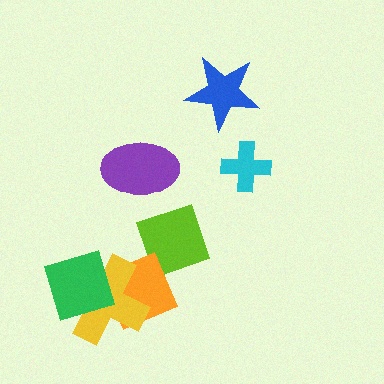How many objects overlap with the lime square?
0 objects overlap with the lime square.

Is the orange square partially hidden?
Yes, it is partially covered by another shape.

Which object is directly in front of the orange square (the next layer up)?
The yellow cross is directly in front of the orange square.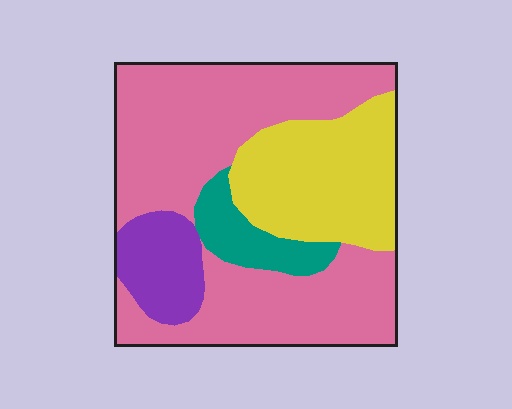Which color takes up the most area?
Pink, at roughly 55%.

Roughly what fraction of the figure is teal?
Teal takes up about one tenth (1/10) of the figure.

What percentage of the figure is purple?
Purple covers 10% of the figure.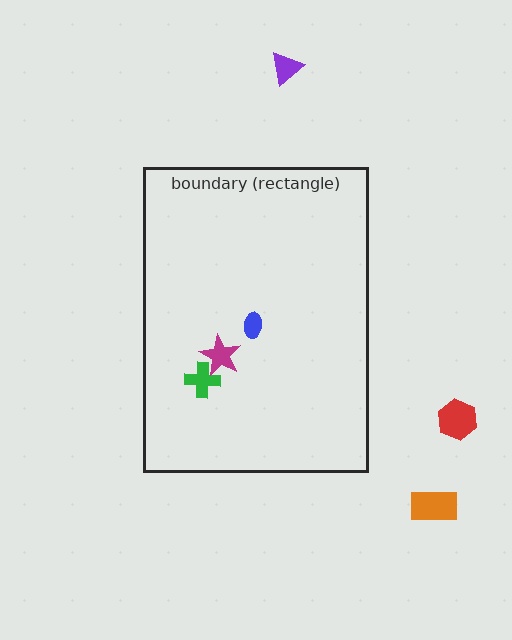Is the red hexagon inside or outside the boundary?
Outside.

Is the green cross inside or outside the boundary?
Inside.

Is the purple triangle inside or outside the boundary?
Outside.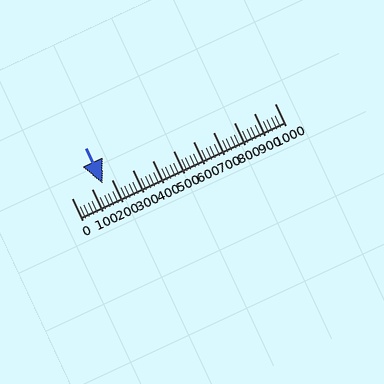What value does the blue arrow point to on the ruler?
The blue arrow points to approximately 152.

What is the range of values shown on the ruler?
The ruler shows values from 0 to 1000.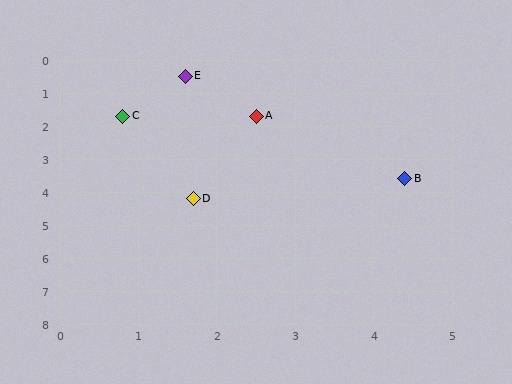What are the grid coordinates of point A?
Point A is at approximately (2.5, 1.7).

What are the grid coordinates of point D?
Point D is at approximately (1.7, 4.2).